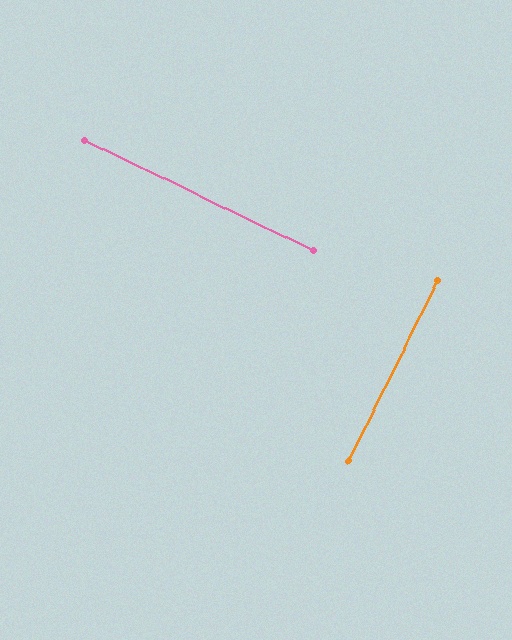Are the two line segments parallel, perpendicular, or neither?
Perpendicular — they meet at approximately 90°.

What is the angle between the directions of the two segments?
Approximately 90 degrees.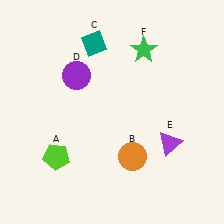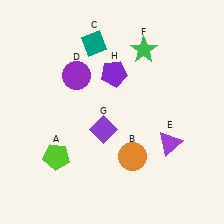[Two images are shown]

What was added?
A purple diamond (G), a purple pentagon (H) were added in Image 2.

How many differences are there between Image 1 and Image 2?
There are 2 differences between the two images.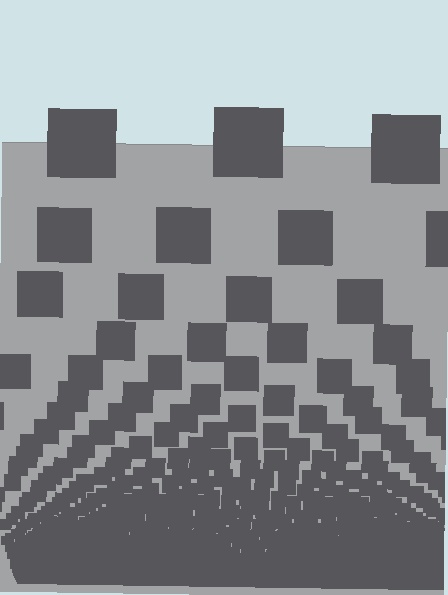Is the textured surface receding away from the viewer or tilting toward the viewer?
The surface appears to tilt toward the viewer. Texture elements get larger and sparser toward the top.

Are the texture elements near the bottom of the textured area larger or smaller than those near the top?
Smaller. The gradient is inverted — elements near the bottom are smaller and denser.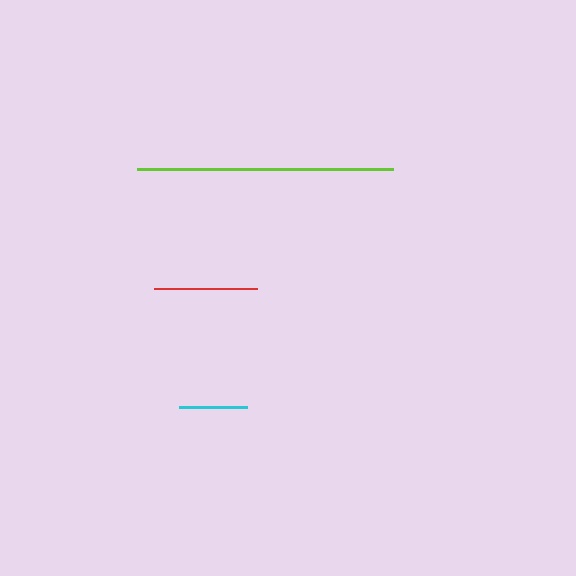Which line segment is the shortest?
The cyan line is the shortest at approximately 69 pixels.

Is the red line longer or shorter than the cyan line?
The red line is longer than the cyan line.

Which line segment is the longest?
The lime line is the longest at approximately 255 pixels.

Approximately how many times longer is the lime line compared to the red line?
The lime line is approximately 2.5 times the length of the red line.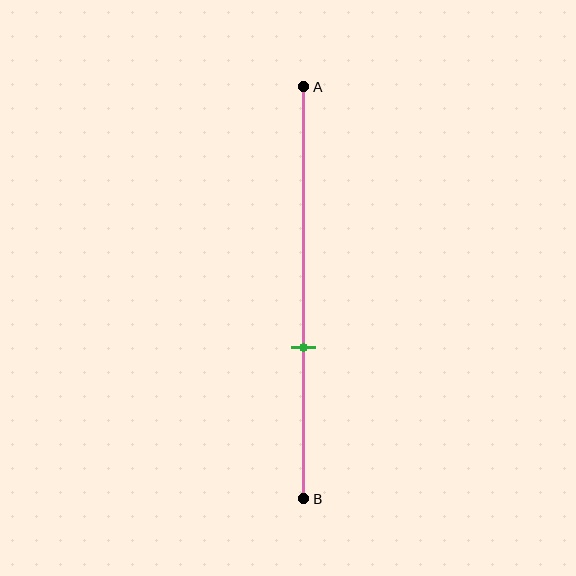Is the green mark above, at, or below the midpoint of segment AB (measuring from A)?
The green mark is below the midpoint of segment AB.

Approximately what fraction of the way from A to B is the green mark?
The green mark is approximately 65% of the way from A to B.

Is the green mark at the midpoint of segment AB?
No, the mark is at about 65% from A, not at the 50% midpoint.